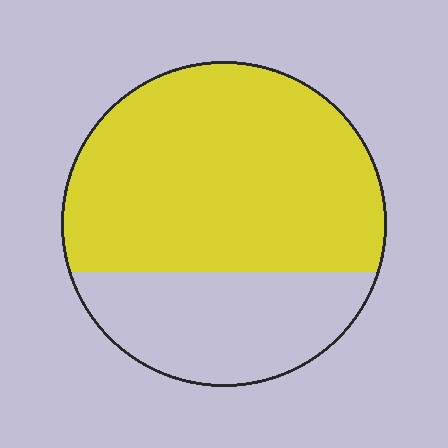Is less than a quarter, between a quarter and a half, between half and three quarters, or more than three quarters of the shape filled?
Between half and three quarters.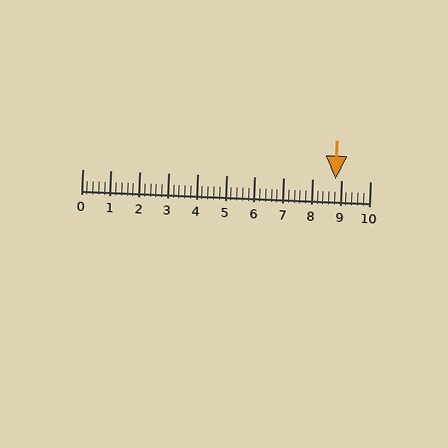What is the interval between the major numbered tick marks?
The major tick marks are spaced 1 units apart.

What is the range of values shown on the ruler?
The ruler shows values from 0 to 10.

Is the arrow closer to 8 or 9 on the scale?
The arrow is closer to 9.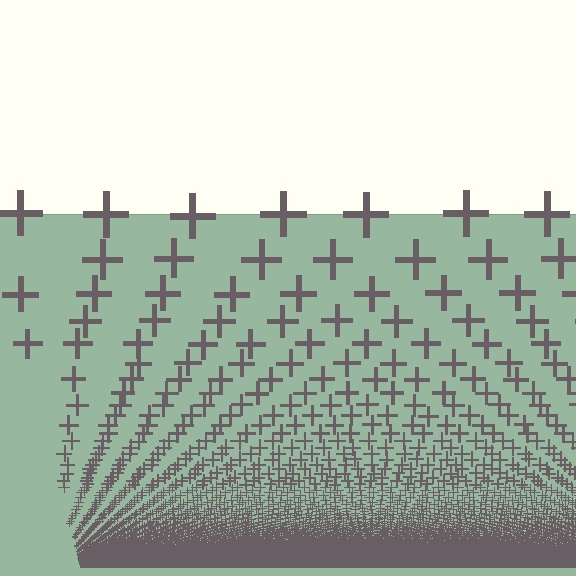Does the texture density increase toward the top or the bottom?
Density increases toward the bottom.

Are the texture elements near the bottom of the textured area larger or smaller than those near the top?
Smaller. The gradient is inverted — elements near the bottom are smaller and denser.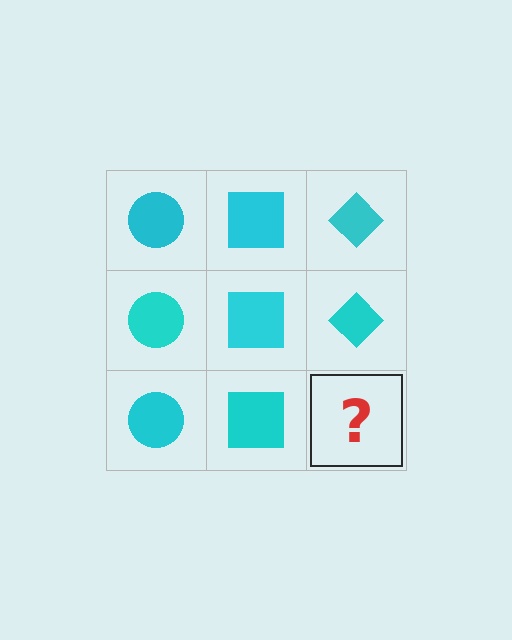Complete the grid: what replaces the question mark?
The question mark should be replaced with a cyan diamond.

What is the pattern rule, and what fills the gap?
The rule is that each column has a consistent shape. The gap should be filled with a cyan diamond.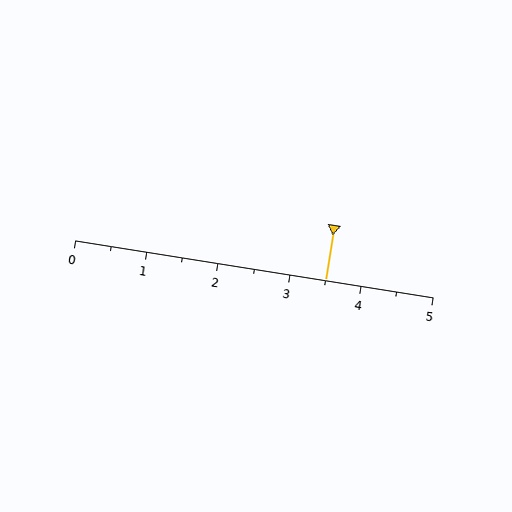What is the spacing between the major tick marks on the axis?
The major ticks are spaced 1 apart.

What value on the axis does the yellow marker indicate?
The marker indicates approximately 3.5.